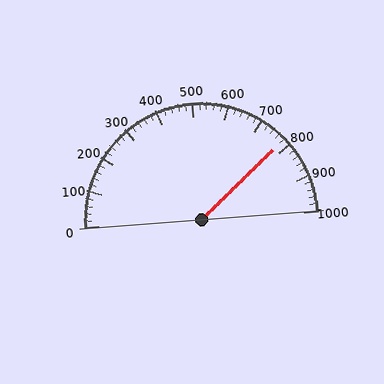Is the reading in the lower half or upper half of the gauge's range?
The reading is in the upper half of the range (0 to 1000).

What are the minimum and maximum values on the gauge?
The gauge ranges from 0 to 1000.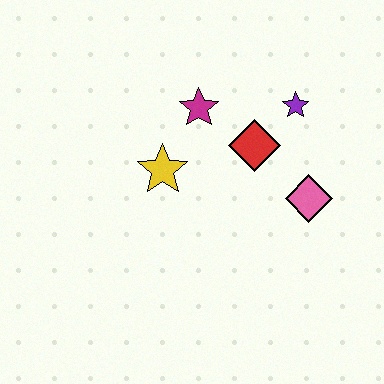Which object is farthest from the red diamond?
The yellow star is farthest from the red diamond.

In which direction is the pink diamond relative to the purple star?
The pink diamond is below the purple star.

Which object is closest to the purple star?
The red diamond is closest to the purple star.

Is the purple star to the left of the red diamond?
No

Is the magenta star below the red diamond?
No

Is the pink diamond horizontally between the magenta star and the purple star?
No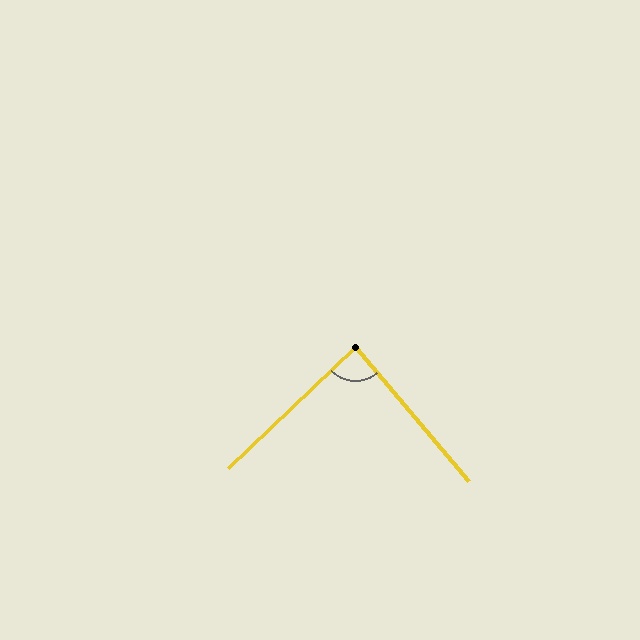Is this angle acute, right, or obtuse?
It is approximately a right angle.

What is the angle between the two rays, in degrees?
Approximately 86 degrees.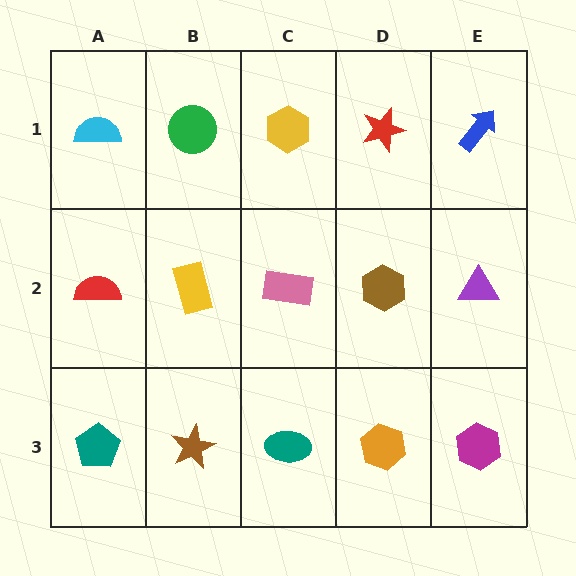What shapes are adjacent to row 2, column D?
A red star (row 1, column D), an orange hexagon (row 3, column D), a pink rectangle (row 2, column C), a purple triangle (row 2, column E).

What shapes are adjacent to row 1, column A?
A red semicircle (row 2, column A), a green circle (row 1, column B).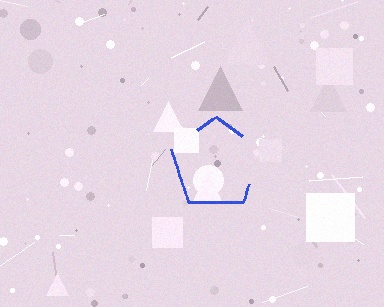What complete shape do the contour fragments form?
The contour fragments form a pentagon.